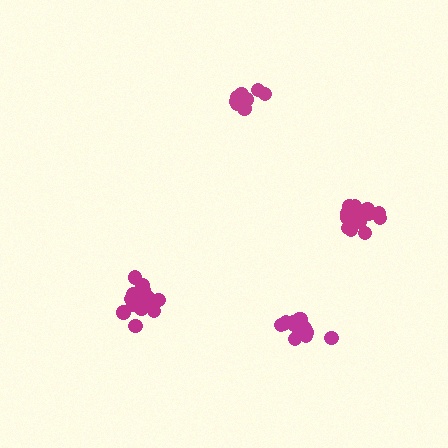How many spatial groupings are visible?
There are 4 spatial groupings.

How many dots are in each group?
Group 1: 16 dots, Group 2: 16 dots, Group 3: 16 dots, Group 4: 10 dots (58 total).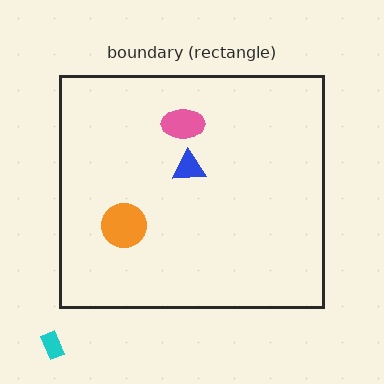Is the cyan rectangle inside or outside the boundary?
Outside.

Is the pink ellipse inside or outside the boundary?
Inside.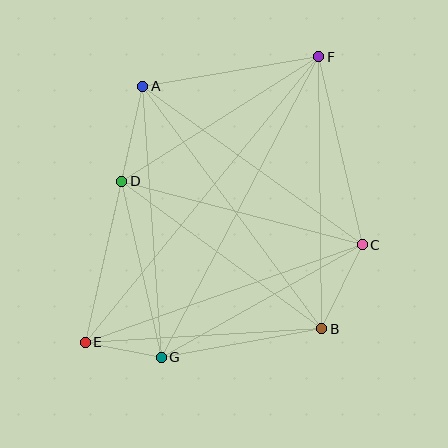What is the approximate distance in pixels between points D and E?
The distance between D and E is approximately 165 pixels.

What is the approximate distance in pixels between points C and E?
The distance between C and E is approximately 294 pixels.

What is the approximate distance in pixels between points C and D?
The distance between C and D is approximately 249 pixels.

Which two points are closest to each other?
Points E and G are closest to each other.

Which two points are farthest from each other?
Points E and F are farthest from each other.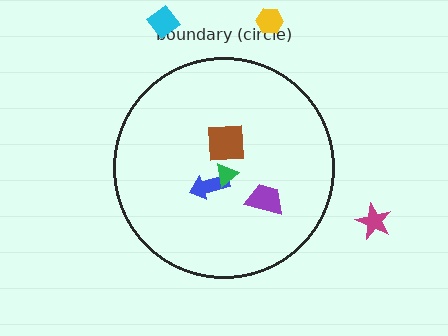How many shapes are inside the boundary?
4 inside, 3 outside.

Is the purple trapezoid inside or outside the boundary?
Inside.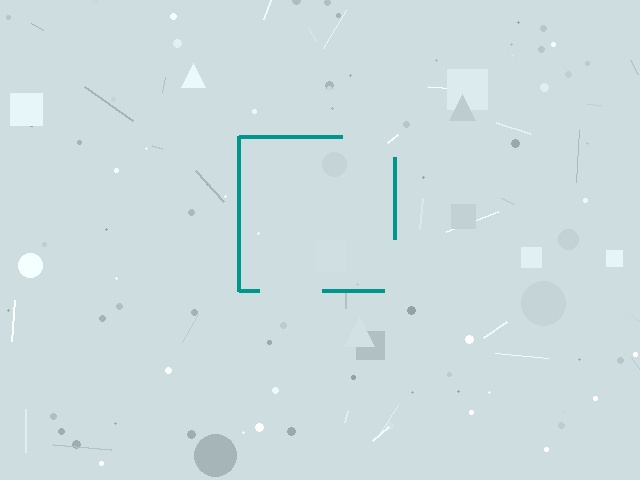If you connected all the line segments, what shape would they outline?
They would outline a square.